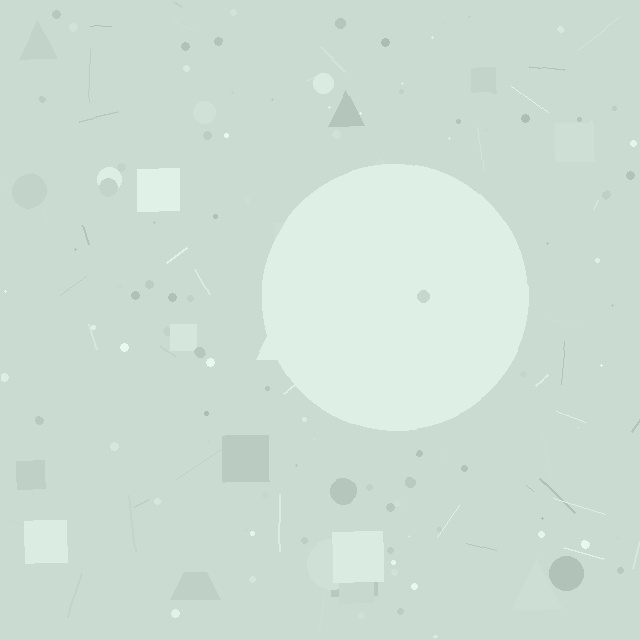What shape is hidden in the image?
A circle is hidden in the image.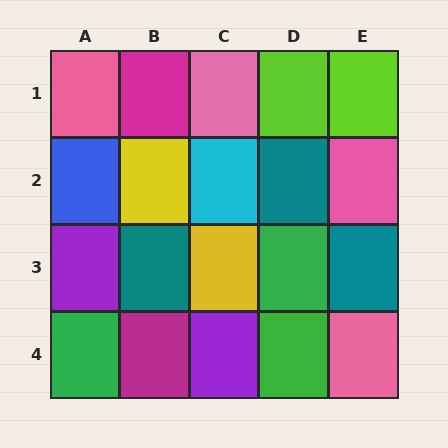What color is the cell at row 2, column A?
Blue.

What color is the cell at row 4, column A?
Green.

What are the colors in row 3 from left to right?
Purple, teal, yellow, green, teal.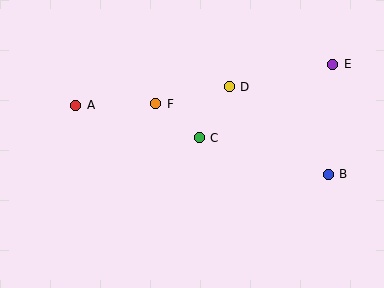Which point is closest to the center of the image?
Point C at (199, 138) is closest to the center.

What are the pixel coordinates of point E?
Point E is at (333, 64).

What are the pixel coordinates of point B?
Point B is at (328, 174).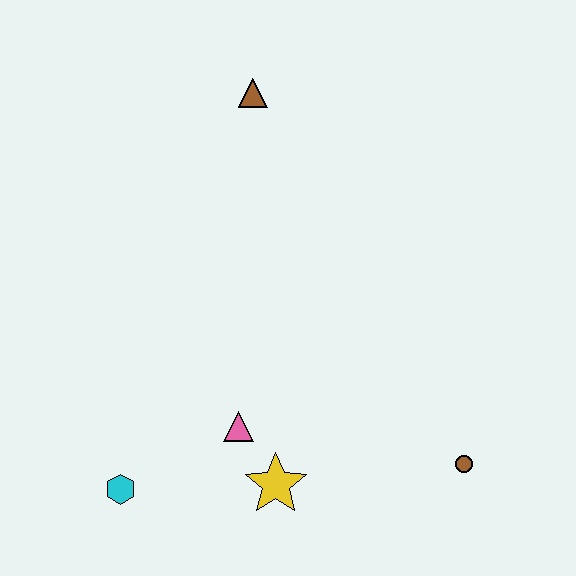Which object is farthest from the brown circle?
The brown triangle is farthest from the brown circle.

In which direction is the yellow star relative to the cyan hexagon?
The yellow star is to the right of the cyan hexagon.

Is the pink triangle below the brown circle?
No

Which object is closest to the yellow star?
The pink triangle is closest to the yellow star.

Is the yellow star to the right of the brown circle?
No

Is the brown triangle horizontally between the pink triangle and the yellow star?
Yes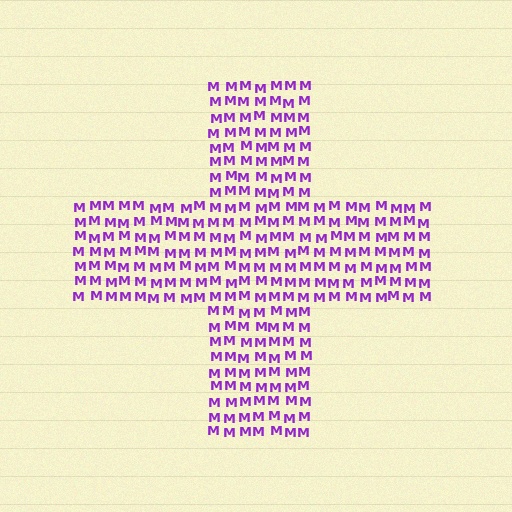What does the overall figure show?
The overall figure shows a cross.